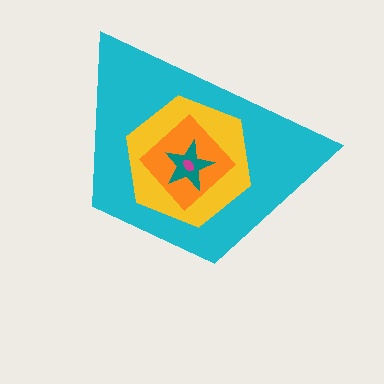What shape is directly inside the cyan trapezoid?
The yellow hexagon.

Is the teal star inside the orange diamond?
Yes.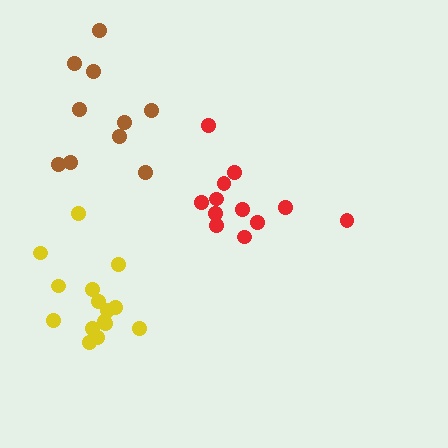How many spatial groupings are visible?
There are 3 spatial groupings.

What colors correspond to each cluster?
The clusters are colored: red, brown, yellow.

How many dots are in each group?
Group 1: 12 dots, Group 2: 10 dots, Group 3: 15 dots (37 total).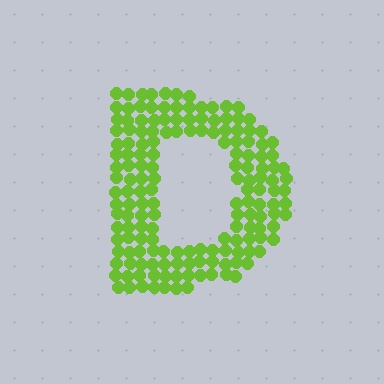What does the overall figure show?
The overall figure shows the letter D.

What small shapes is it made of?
It is made of small circles.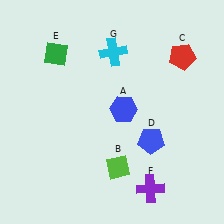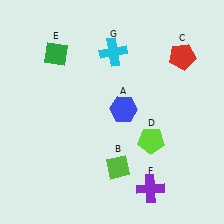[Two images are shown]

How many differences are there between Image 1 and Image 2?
There is 1 difference between the two images.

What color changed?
The pentagon (D) changed from blue in Image 1 to lime in Image 2.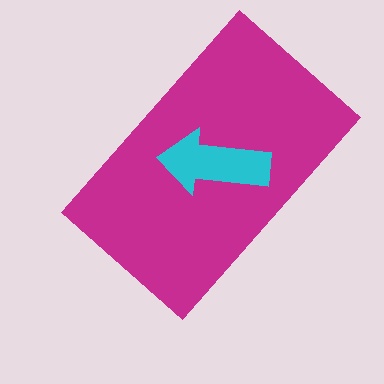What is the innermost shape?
The cyan arrow.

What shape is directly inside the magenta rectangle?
The cyan arrow.